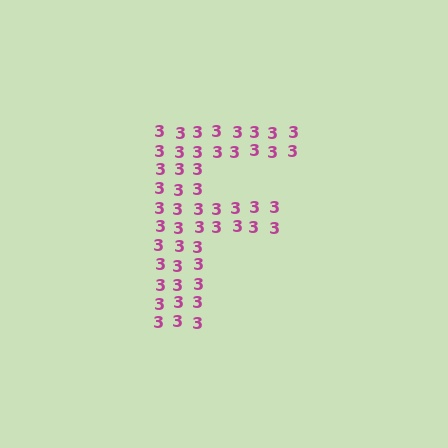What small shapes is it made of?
It is made of small digit 3's.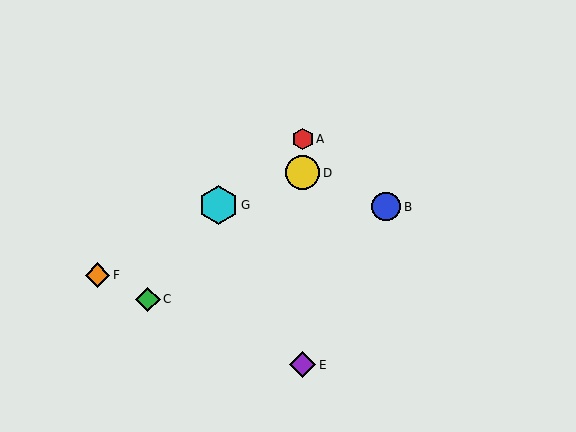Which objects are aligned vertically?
Objects A, D, E are aligned vertically.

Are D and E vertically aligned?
Yes, both are at x≈303.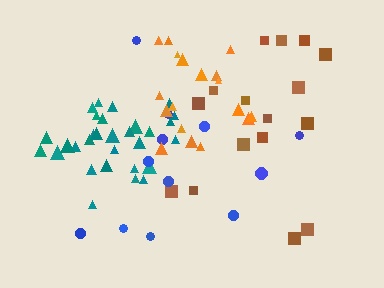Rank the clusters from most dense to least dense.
teal, orange, blue, brown.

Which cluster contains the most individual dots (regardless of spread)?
Teal (30).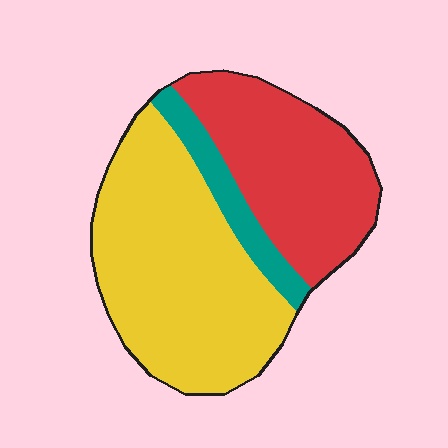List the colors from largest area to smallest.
From largest to smallest: yellow, red, teal.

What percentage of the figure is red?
Red covers around 35% of the figure.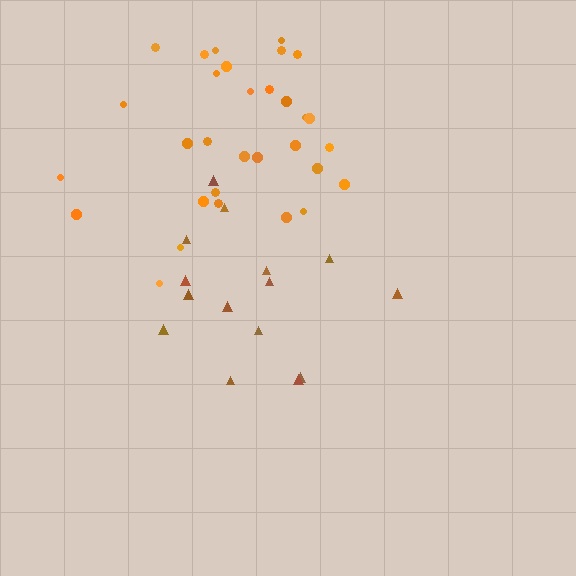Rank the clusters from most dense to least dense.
orange, brown.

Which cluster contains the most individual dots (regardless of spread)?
Orange (32).